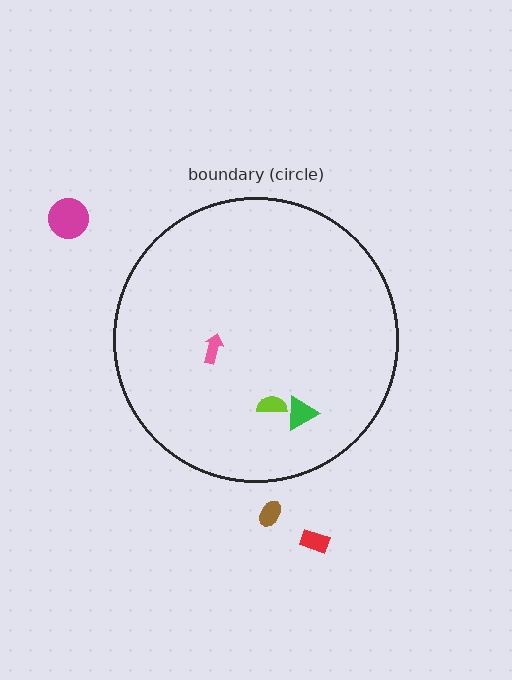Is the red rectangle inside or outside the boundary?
Outside.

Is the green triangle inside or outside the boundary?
Inside.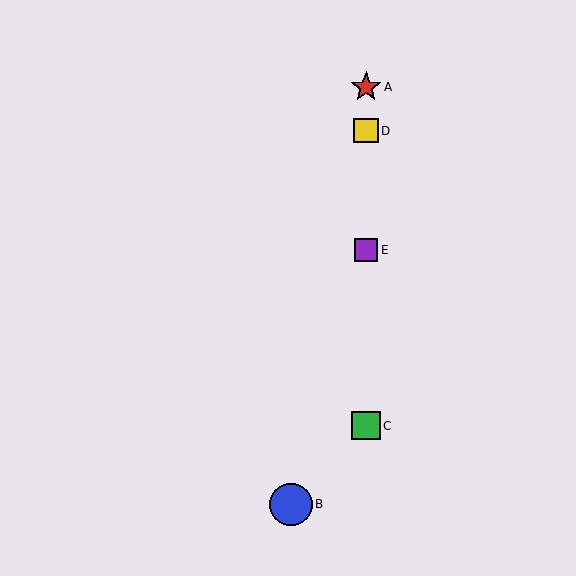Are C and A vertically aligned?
Yes, both are at x≈366.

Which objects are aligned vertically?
Objects A, C, D, E are aligned vertically.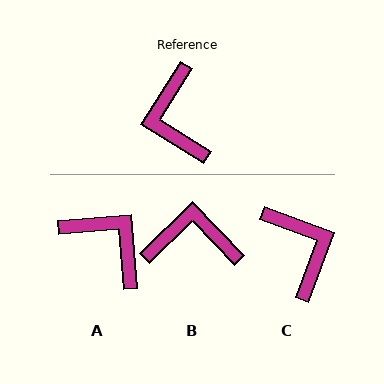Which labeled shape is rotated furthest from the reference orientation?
C, about 168 degrees away.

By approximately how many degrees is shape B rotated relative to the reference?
Approximately 104 degrees clockwise.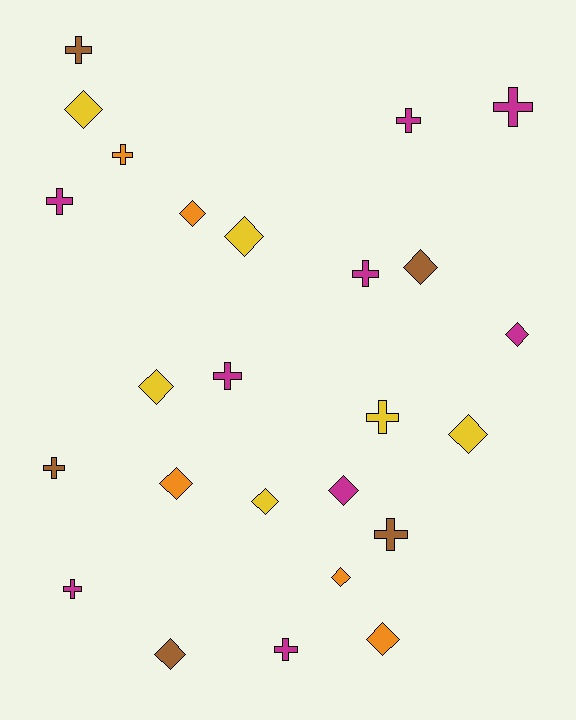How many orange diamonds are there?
There are 4 orange diamonds.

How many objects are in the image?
There are 25 objects.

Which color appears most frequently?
Magenta, with 9 objects.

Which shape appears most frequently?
Diamond, with 13 objects.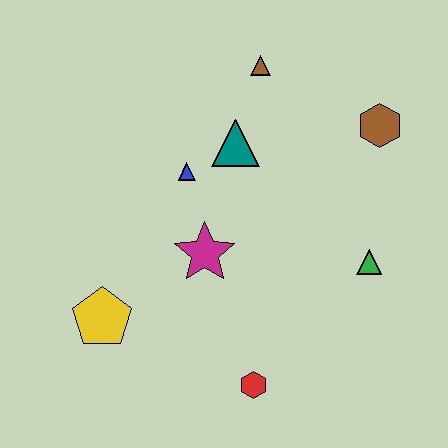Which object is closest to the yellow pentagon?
The magenta star is closest to the yellow pentagon.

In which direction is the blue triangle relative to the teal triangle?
The blue triangle is to the left of the teal triangle.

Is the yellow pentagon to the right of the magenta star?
No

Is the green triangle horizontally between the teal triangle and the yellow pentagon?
No